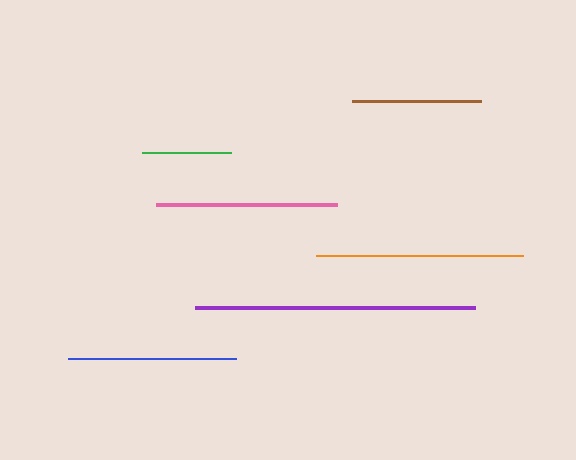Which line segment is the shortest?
The green line is the shortest at approximately 88 pixels.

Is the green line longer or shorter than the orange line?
The orange line is longer than the green line.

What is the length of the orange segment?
The orange segment is approximately 207 pixels long.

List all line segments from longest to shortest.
From longest to shortest: purple, orange, pink, blue, brown, green.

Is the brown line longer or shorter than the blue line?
The blue line is longer than the brown line.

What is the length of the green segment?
The green segment is approximately 88 pixels long.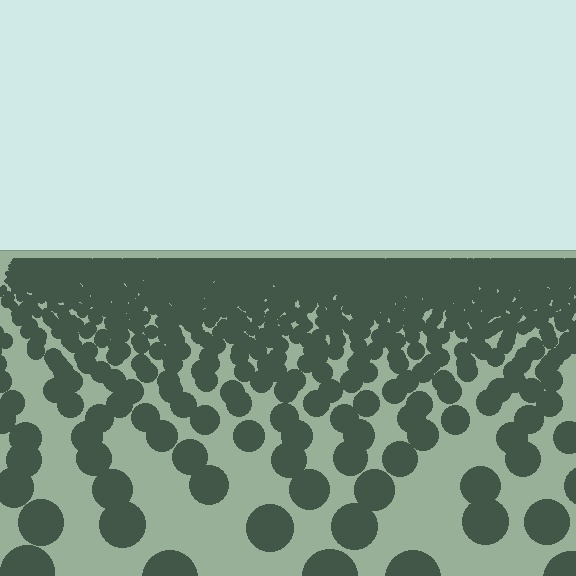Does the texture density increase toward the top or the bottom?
Density increases toward the top.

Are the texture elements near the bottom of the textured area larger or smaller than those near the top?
Larger. Near the bottom, elements are closer to the viewer and appear at a bigger on-screen size.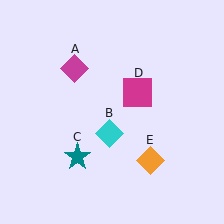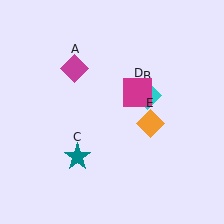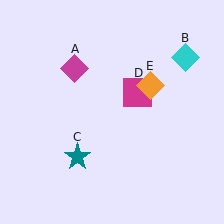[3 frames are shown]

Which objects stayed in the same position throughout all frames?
Magenta diamond (object A) and teal star (object C) and magenta square (object D) remained stationary.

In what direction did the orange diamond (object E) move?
The orange diamond (object E) moved up.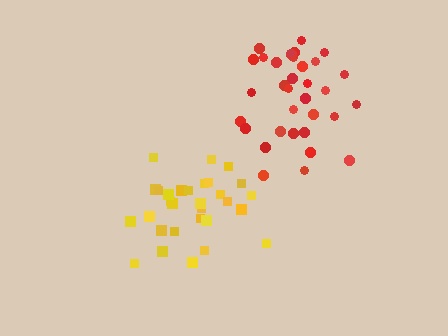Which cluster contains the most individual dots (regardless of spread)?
Red (34).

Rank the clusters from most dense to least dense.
yellow, red.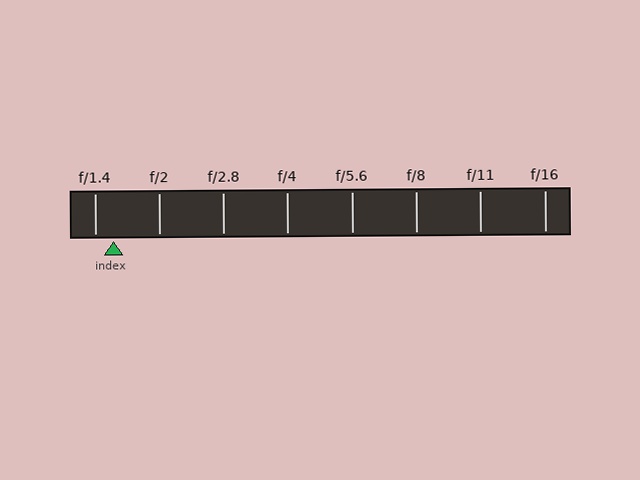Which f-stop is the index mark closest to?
The index mark is closest to f/1.4.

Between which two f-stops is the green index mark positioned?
The index mark is between f/1.4 and f/2.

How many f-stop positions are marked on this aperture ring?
There are 8 f-stop positions marked.